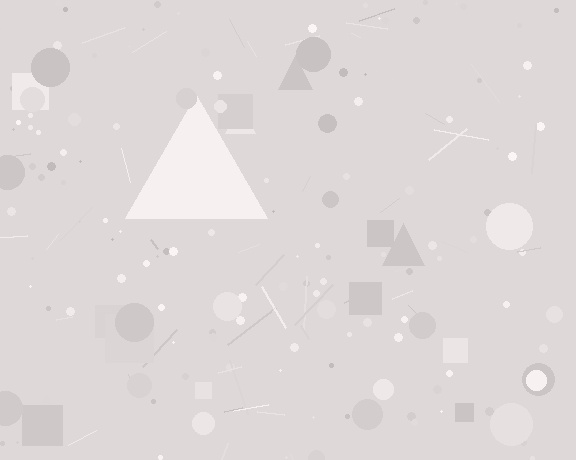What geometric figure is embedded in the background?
A triangle is embedded in the background.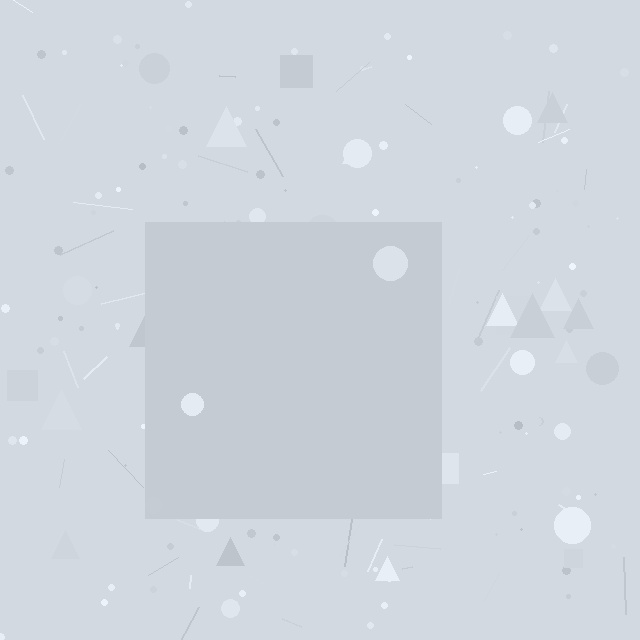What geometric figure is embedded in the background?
A square is embedded in the background.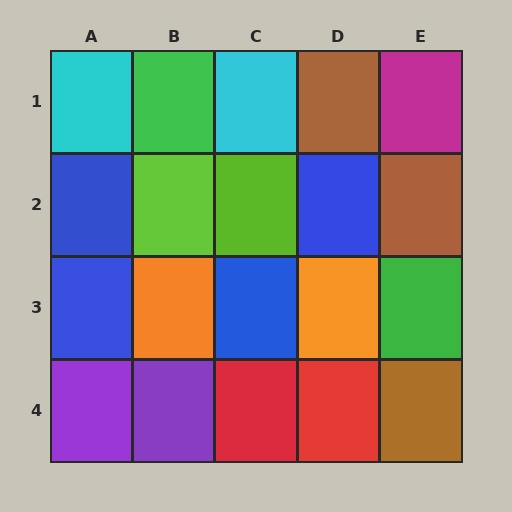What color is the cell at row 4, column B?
Purple.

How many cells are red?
2 cells are red.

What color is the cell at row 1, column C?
Cyan.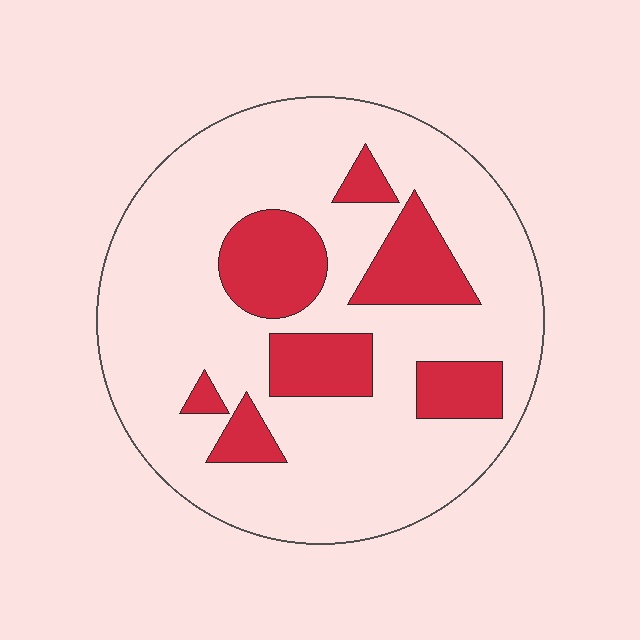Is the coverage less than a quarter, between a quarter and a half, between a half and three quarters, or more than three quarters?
Less than a quarter.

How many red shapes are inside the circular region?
7.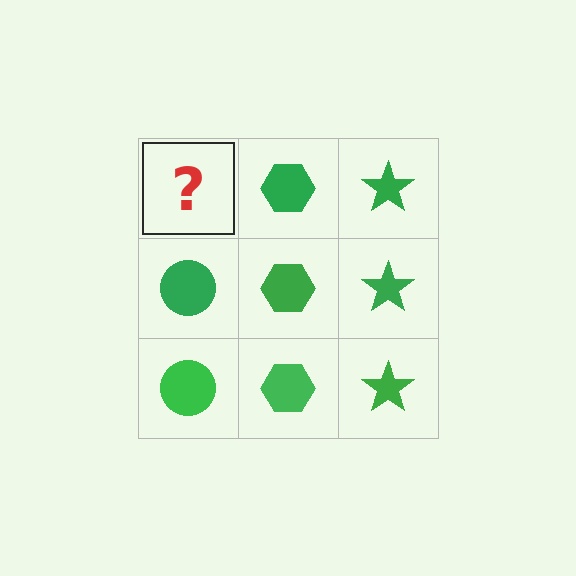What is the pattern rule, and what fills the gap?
The rule is that each column has a consistent shape. The gap should be filled with a green circle.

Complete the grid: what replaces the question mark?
The question mark should be replaced with a green circle.